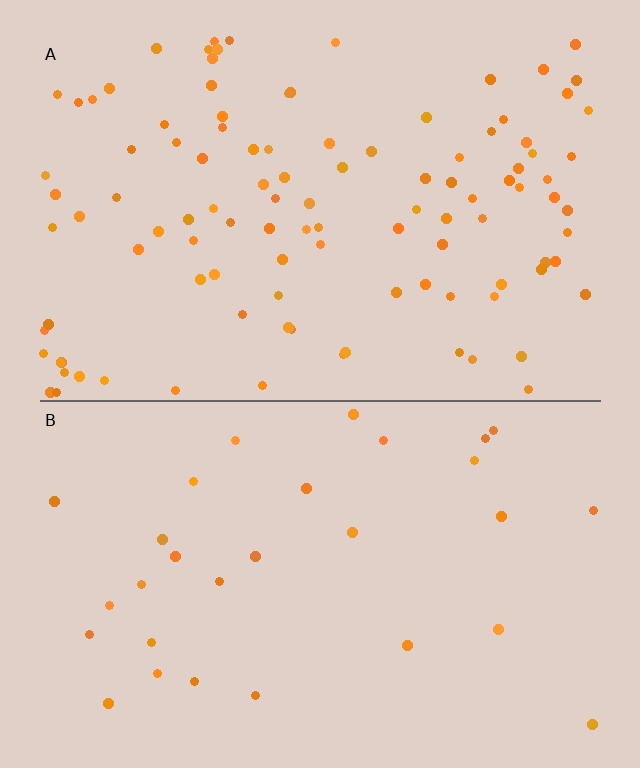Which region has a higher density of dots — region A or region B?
A (the top).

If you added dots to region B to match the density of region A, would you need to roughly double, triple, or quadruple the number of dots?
Approximately quadruple.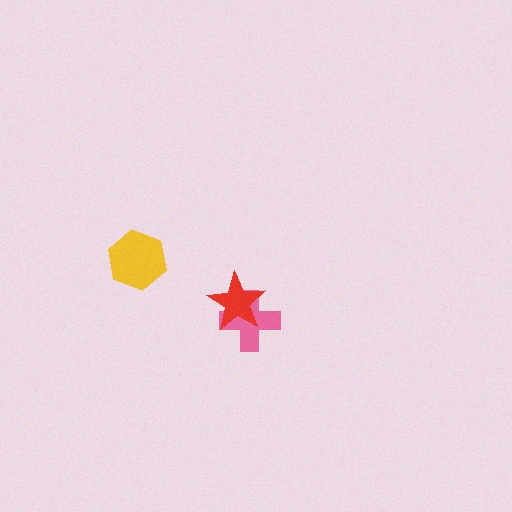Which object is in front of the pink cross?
The red star is in front of the pink cross.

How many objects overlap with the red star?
1 object overlaps with the red star.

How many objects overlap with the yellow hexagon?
0 objects overlap with the yellow hexagon.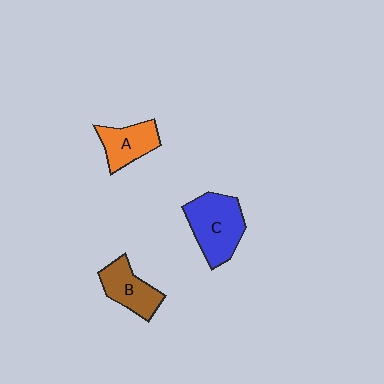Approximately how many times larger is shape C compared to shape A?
Approximately 1.5 times.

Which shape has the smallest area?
Shape A (orange).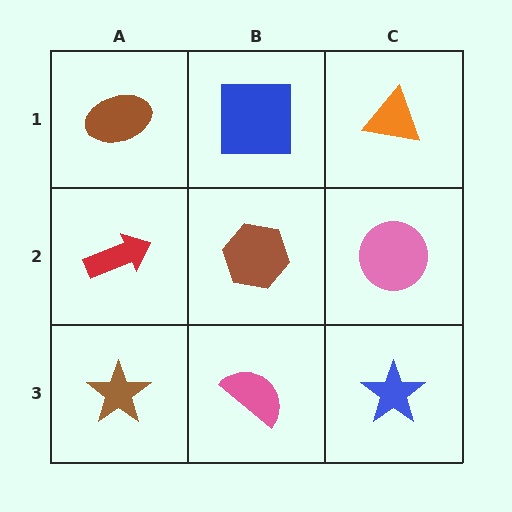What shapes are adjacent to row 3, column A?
A red arrow (row 2, column A), a pink semicircle (row 3, column B).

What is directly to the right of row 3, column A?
A pink semicircle.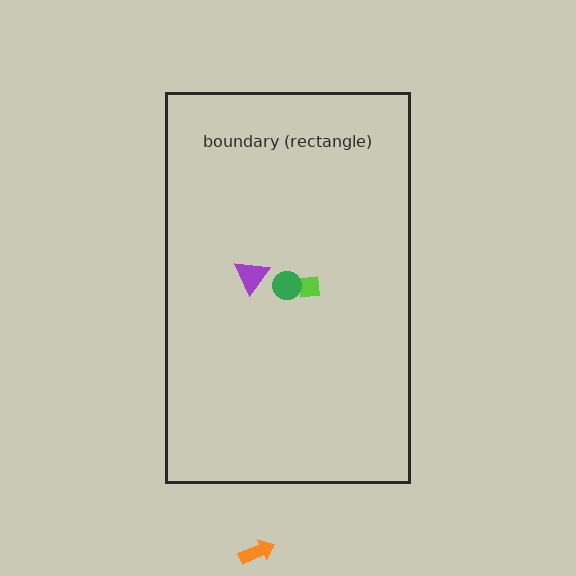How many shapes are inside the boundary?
3 inside, 1 outside.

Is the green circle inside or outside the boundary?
Inside.